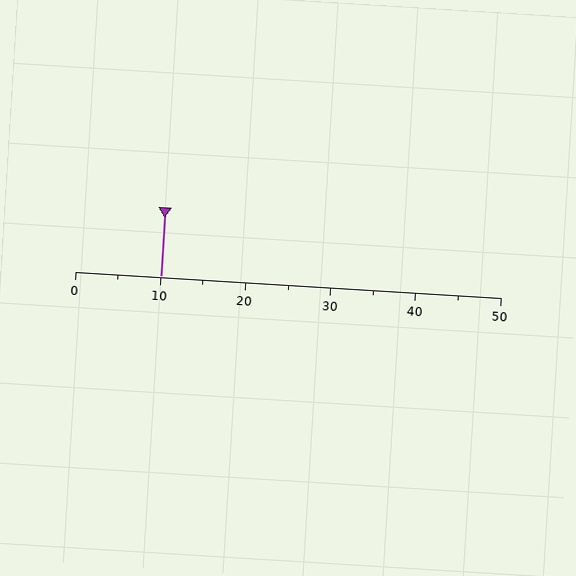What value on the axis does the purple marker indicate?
The marker indicates approximately 10.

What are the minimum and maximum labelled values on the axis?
The axis runs from 0 to 50.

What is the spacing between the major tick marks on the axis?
The major ticks are spaced 10 apart.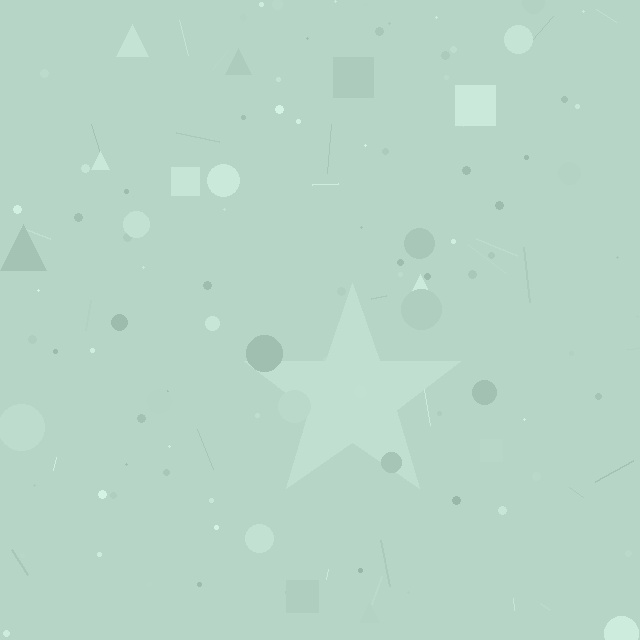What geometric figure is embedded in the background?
A star is embedded in the background.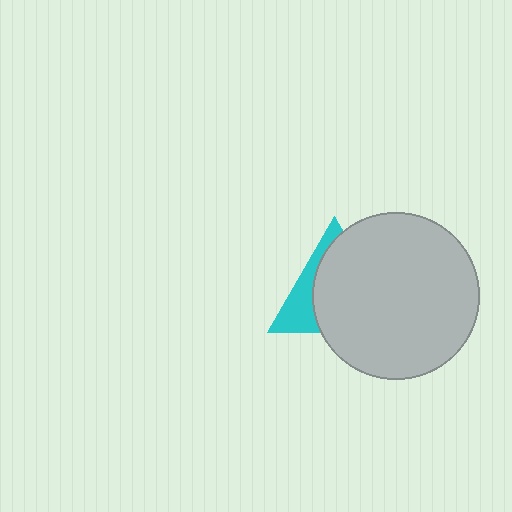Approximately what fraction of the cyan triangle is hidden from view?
Roughly 69% of the cyan triangle is hidden behind the light gray circle.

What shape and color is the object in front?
The object in front is a light gray circle.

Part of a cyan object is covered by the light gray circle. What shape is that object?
It is a triangle.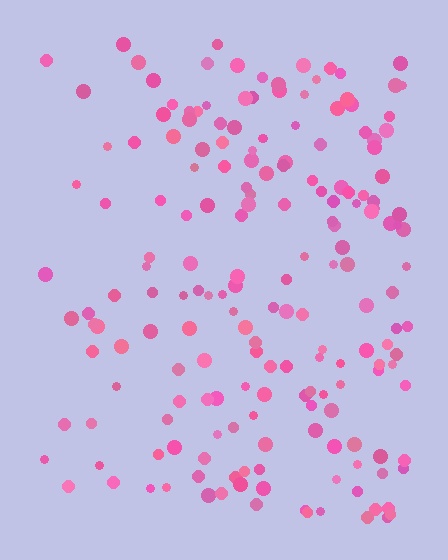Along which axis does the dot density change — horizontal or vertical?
Horizontal.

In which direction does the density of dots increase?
From left to right, with the right side densest.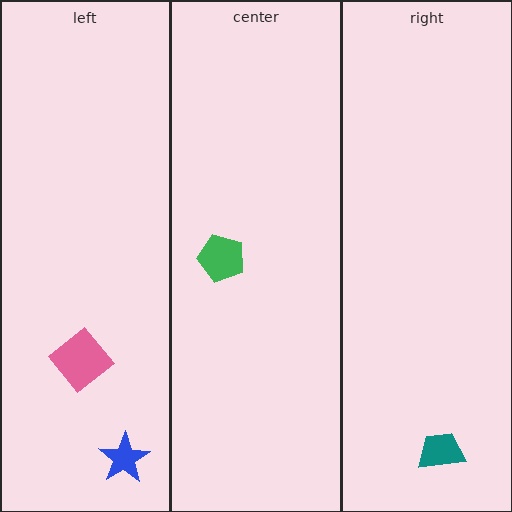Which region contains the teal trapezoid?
The right region.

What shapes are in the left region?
The pink diamond, the blue star.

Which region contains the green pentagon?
The center region.